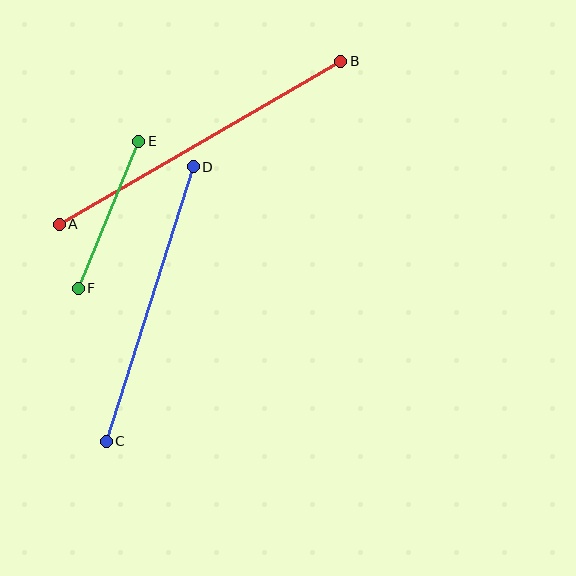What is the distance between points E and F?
The distance is approximately 159 pixels.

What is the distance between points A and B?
The distance is approximately 325 pixels.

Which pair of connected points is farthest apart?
Points A and B are farthest apart.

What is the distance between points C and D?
The distance is approximately 288 pixels.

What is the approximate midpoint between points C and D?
The midpoint is at approximately (150, 304) pixels.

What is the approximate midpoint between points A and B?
The midpoint is at approximately (200, 143) pixels.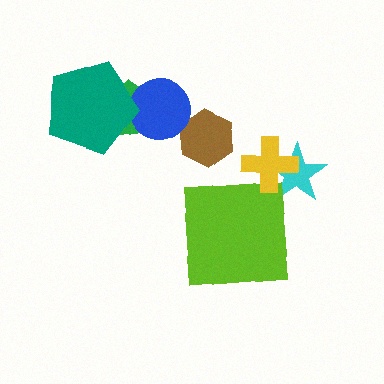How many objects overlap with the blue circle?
2 objects overlap with the blue circle.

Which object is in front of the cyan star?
The yellow cross is in front of the cyan star.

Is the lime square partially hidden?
No, no other shape covers it.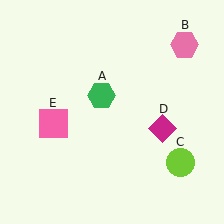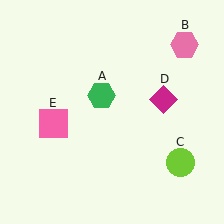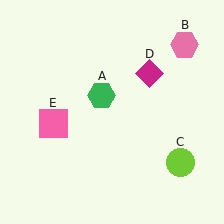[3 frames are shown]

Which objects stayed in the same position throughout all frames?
Green hexagon (object A) and pink hexagon (object B) and lime circle (object C) and pink square (object E) remained stationary.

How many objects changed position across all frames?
1 object changed position: magenta diamond (object D).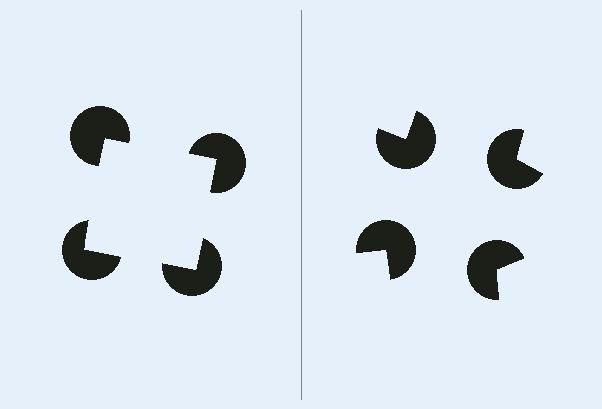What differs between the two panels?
The pac-man discs are positioned identically on both sides; only the wedge orientations differ. On the left they align to a square; on the right they are misaligned.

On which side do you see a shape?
An illusory square appears on the left side. On the right side the wedge cuts are rotated, so no coherent shape forms.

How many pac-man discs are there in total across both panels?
8 — 4 on each side.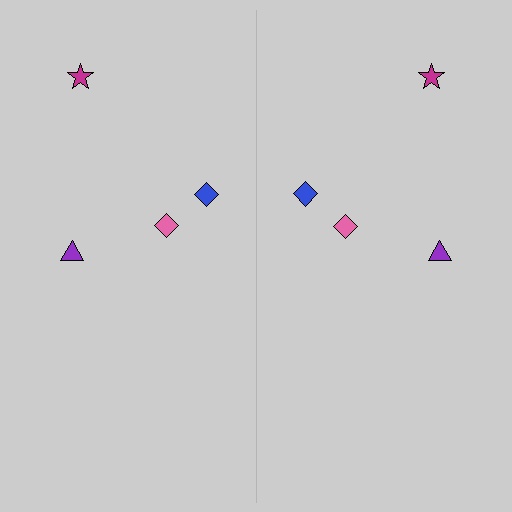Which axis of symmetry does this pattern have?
The pattern has a vertical axis of symmetry running through the center of the image.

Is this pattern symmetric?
Yes, this pattern has bilateral (reflection) symmetry.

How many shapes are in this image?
There are 8 shapes in this image.